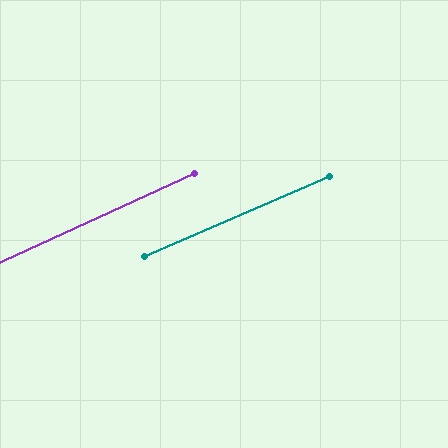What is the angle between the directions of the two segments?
Approximately 1 degree.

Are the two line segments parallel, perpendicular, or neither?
Parallel — their directions differ by only 1.5°.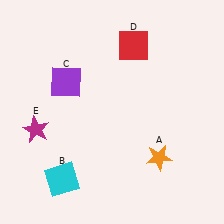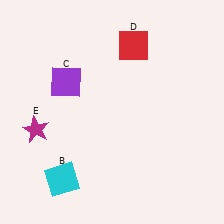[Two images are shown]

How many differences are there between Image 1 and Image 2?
There is 1 difference between the two images.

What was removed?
The orange star (A) was removed in Image 2.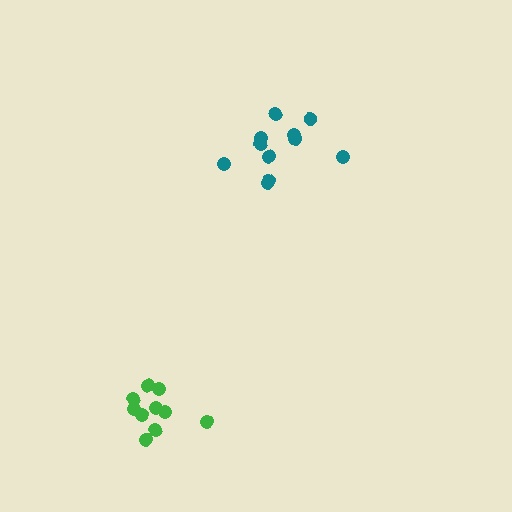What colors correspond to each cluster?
The clusters are colored: green, teal.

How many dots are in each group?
Group 1: 10 dots, Group 2: 11 dots (21 total).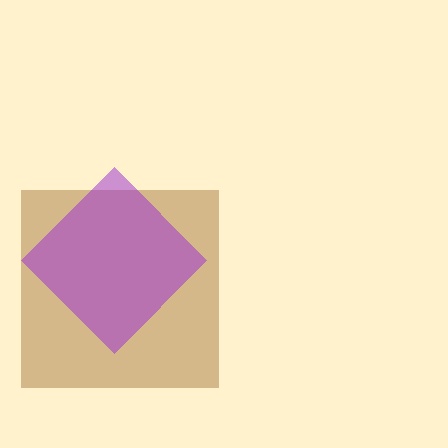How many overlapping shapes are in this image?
There are 2 overlapping shapes in the image.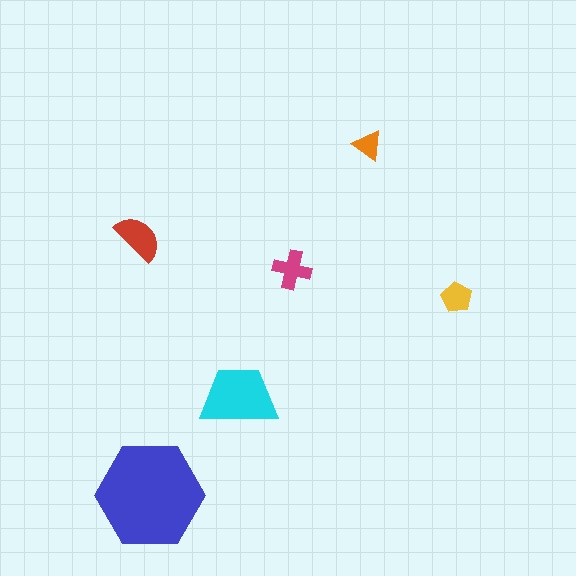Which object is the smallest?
The orange triangle.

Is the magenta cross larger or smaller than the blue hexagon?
Smaller.